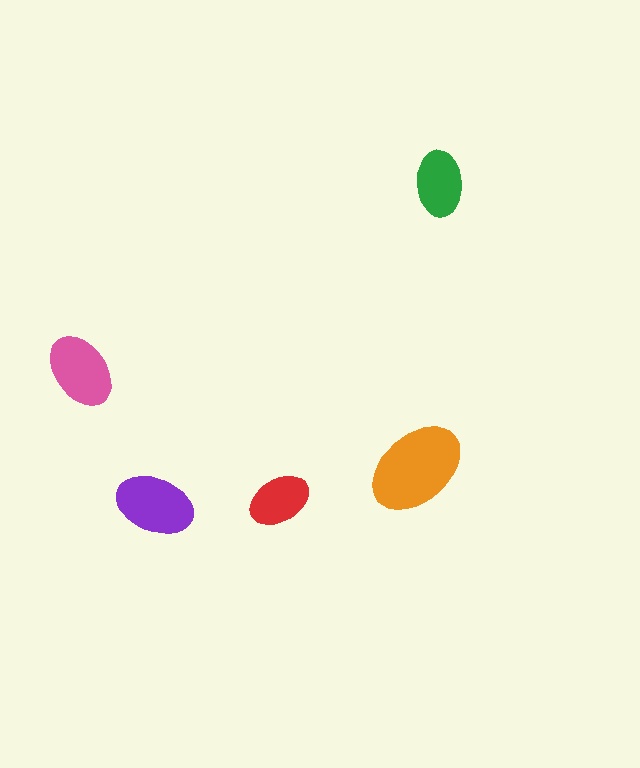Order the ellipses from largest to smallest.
the orange one, the purple one, the pink one, the green one, the red one.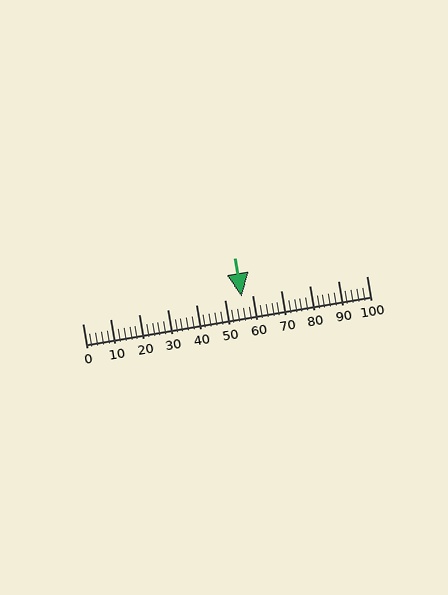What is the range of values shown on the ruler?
The ruler shows values from 0 to 100.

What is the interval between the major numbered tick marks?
The major tick marks are spaced 10 units apart.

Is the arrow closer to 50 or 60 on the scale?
The arrow is closer to 60.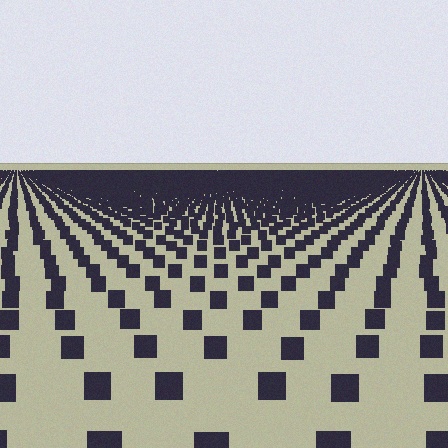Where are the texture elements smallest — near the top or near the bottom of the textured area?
Near the top.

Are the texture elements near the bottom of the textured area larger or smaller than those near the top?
Larger. Near the bottom, elements are closer to the viewer and appear at a bigger on-screen size.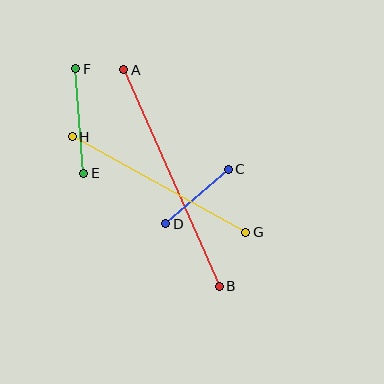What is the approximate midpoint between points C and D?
The midpoint is at approximately (197, 197) pixels.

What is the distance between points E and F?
The distance is approximately 105 pixels.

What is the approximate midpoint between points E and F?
The midpoint is at approximately (80, 121) pixels.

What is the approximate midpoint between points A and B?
The midpoint is at approximately (172, 178) pixels.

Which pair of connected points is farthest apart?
Points A and B are farthest apart.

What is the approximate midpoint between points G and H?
The midpoint is at approximately (159, 184) pixels.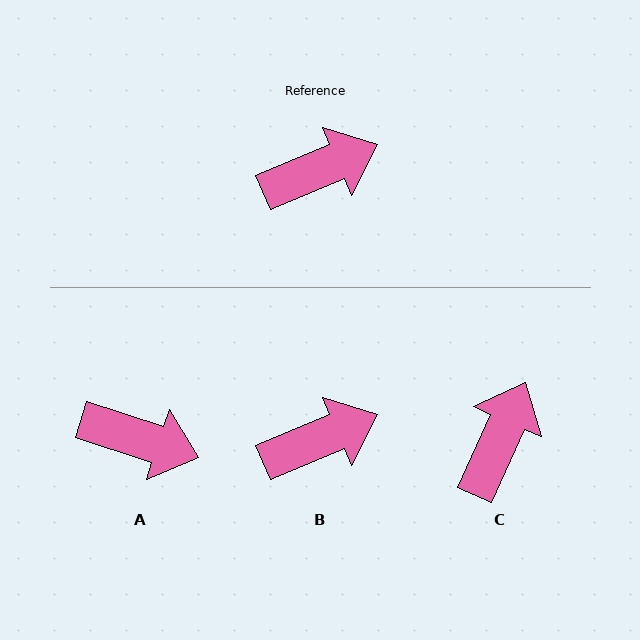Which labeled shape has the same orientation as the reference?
B.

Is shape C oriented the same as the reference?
No, it is off by about 43 degrees.